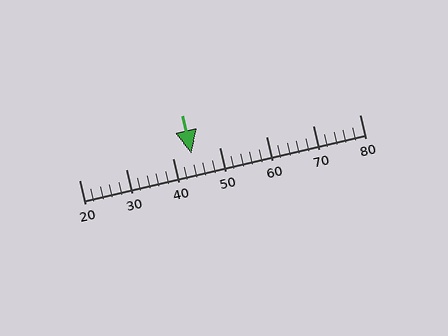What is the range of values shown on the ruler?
The ruler shows values from 20 to 80.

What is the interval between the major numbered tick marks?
The major tick marks are spaced 10 units apart.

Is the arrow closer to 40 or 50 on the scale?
The arrow is closer to 40.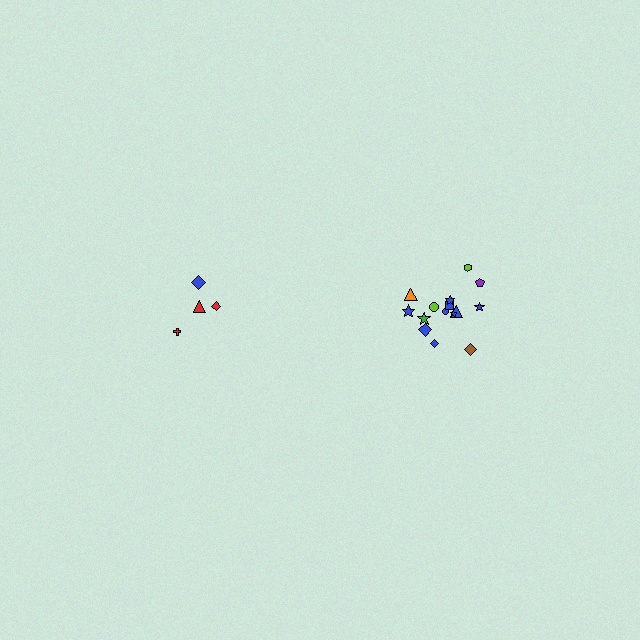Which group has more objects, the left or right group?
The right group.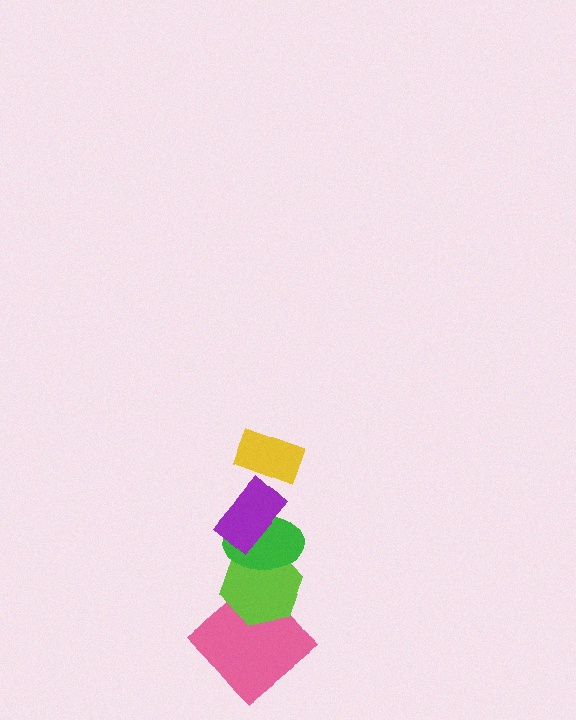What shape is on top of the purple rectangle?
The yellow rectangle is on top of the purple rectangle.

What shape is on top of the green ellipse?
The purple rectangle is on top of the green ellipse.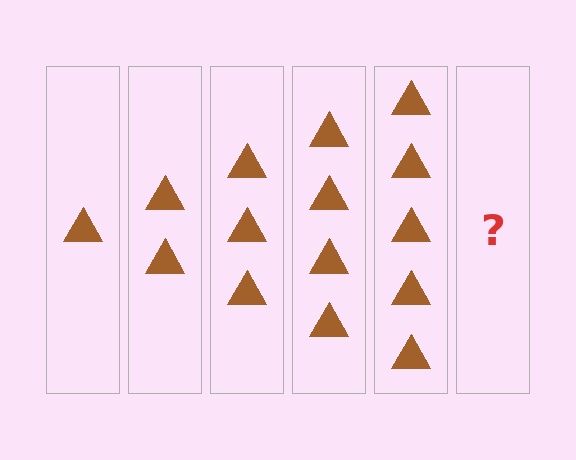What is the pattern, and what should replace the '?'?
The pattern is that each step adds one more triangle. The '?' should be 6 triangles.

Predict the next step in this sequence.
The next step is 6 triangles.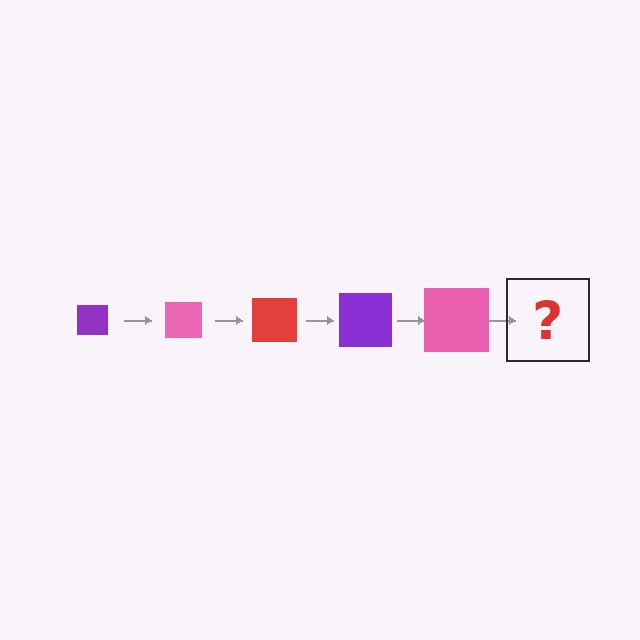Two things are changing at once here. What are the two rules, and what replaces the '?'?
The two rules are that the square grows larger each step and the color cycles through purple, pink, and red. The '?' should be a red square, larger than the previous one.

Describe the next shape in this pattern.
It should be a red square, larger than the previous one.